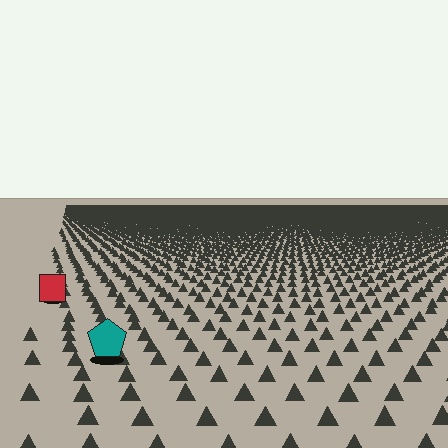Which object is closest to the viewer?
The teal pentagon is closest. The texture marks near it are larger and more spread out.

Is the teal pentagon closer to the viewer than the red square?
Yes. The teal pentagon is closer — you can tell from the texture gradient: the ground texture is coarser near it.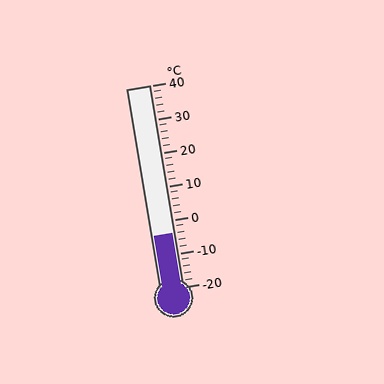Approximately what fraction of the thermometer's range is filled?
The thermometer is filled to approximately 25% of its range.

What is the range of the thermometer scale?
The thermometer scale ranges from -20°C to 40°C.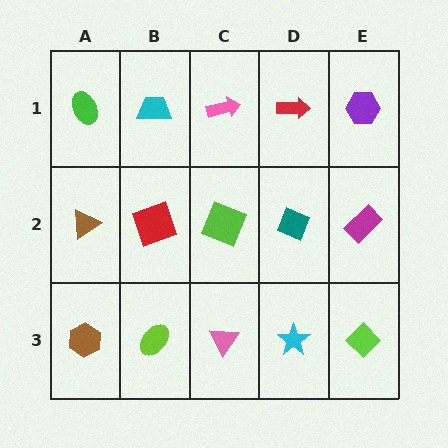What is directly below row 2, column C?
A pink triangle.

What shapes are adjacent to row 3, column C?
A lime square (row 2, column C), a lime ellipse (row 3, column B), a cyan star (row 3, column D).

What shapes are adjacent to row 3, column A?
A brown triangle (row 2, column A), a lime ellipse (row 3, column B).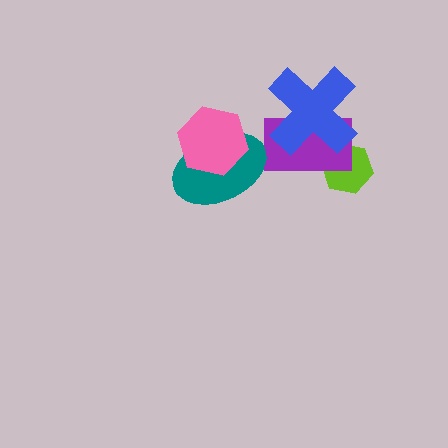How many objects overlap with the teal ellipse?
1 object overlaps with the teal ellipse.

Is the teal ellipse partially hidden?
Yes, it is partially covered by another shape.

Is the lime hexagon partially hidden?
Yes, it is partially covered by another shape.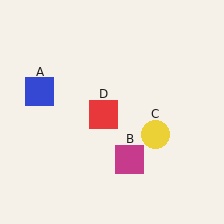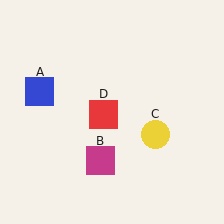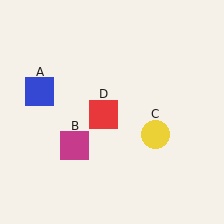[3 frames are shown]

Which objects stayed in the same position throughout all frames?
Blue square (object A) and yellow circle (object C) and red square (object D) remained stationary.